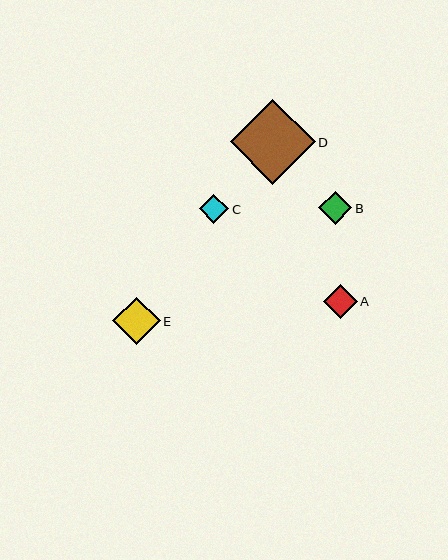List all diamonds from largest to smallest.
From largest to smallest: D, E, A, B, C.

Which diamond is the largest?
Diamond D is the largest with a size of approximately 85 pixels.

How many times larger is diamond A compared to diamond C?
Diamond A is approximately 1.2 times the size of diamond C.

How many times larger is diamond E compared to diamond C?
Diamond E is approximately 1.6 times the size of diamond C.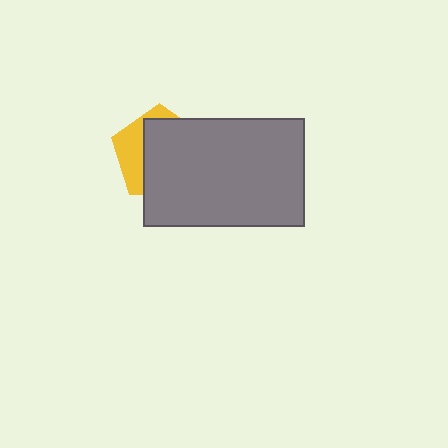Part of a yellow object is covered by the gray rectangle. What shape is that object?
It is a pentagon.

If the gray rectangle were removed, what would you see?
You would see the complete yellow pentagon.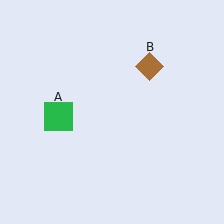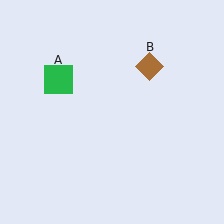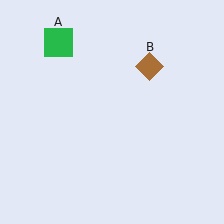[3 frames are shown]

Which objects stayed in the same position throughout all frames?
Brown diamond (object B) remained stationary.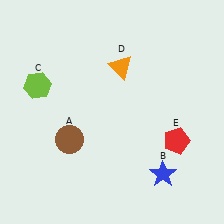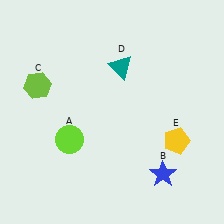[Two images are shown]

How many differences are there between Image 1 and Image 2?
There are 3 differences between the two images.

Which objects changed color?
A changed from brown to lime. D changed from orange to teal. E changed from red to yellow.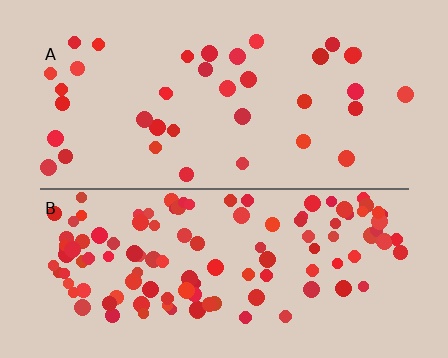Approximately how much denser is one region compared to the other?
Approximately 3.3× — region B over region A.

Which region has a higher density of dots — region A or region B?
B (the bottom).